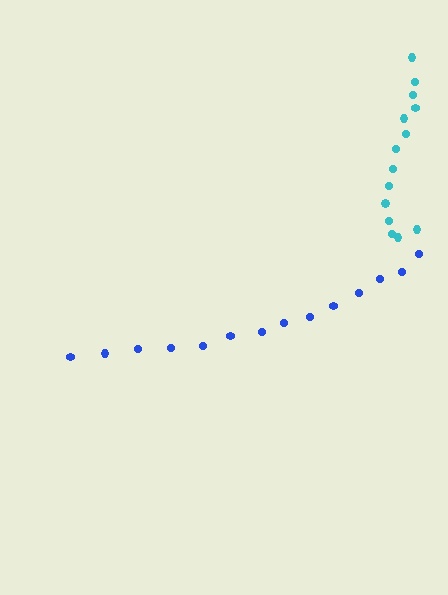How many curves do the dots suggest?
There are 2 distinct paths.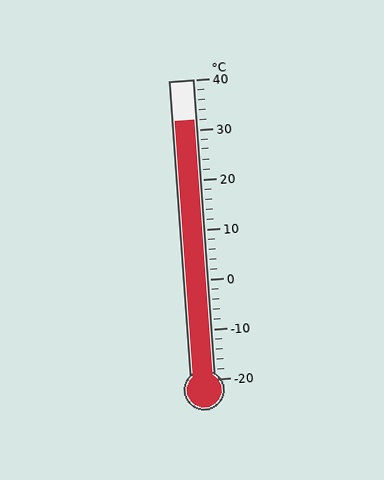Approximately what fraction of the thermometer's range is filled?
The thermometer is filled to approximately 85% of its range.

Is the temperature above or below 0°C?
The temperature is above 0°C.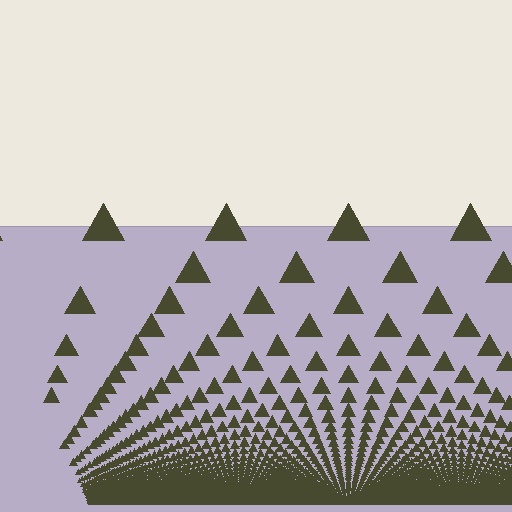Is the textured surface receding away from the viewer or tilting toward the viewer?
The surface appears to tilt toward the viewer. Texture elements get larger and sparser toward the top.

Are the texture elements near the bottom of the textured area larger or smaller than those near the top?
Smaller. The gradient is inverted — elements near the bottom are smaller and denser.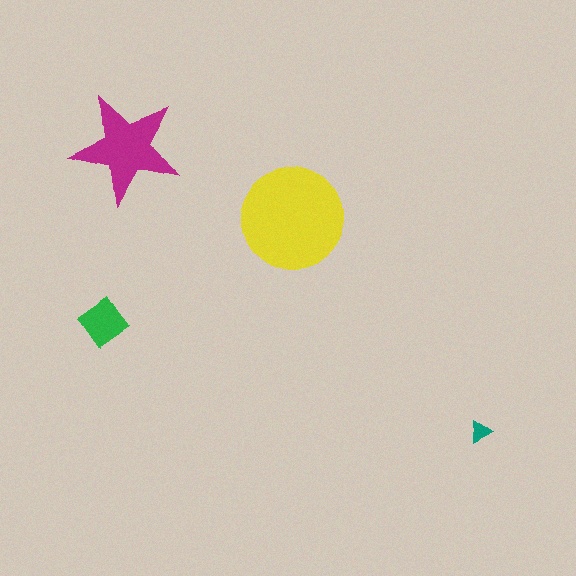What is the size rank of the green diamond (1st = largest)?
3rd.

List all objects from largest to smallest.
The yellow circle, the magenta star, the green diamond, the teal triangle.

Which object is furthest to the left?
The green diamond is leftmost.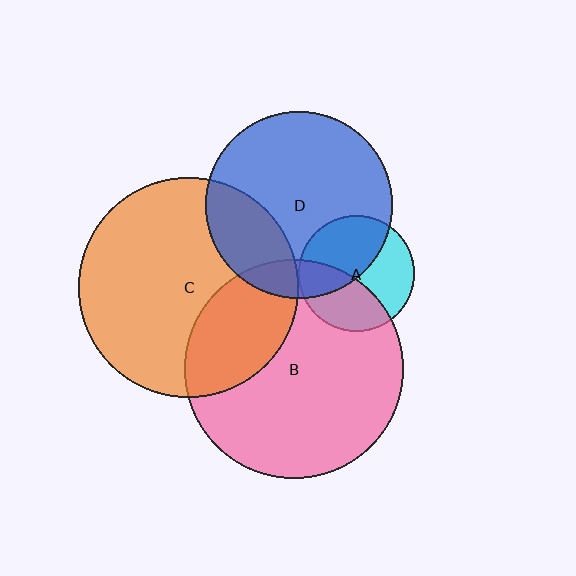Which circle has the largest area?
Circle C (orange).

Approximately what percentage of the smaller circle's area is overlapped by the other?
Approximately 40%.